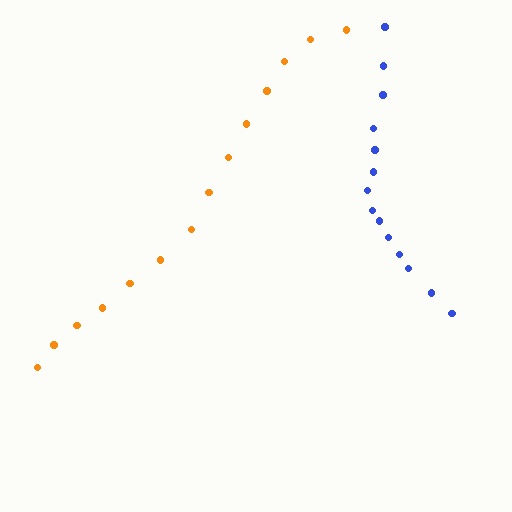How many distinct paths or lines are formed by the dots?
There are 2 distinct paths.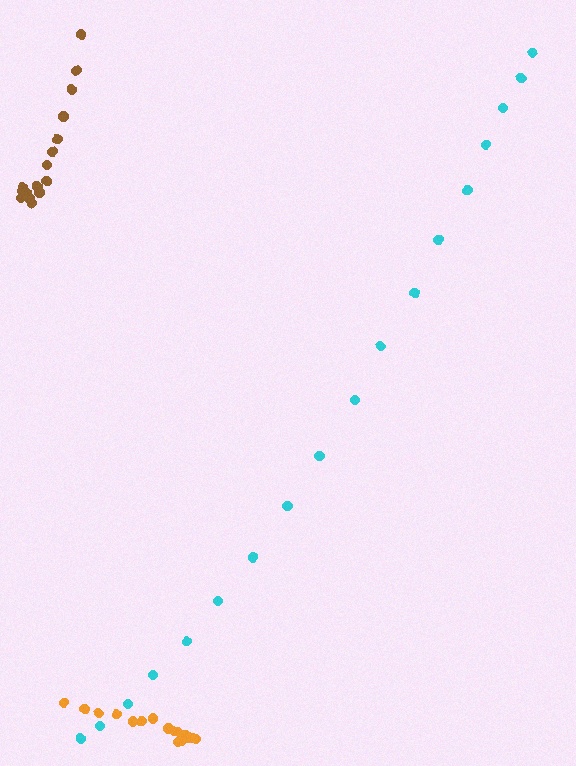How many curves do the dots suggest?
There are 3 distinct paths.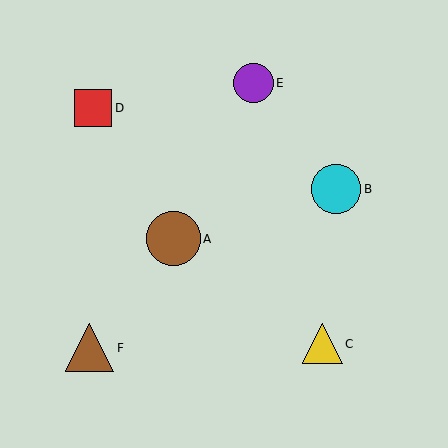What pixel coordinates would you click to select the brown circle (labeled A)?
Click at (173, 239) to select the brown circle A.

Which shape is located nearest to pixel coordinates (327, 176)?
The cyan circle (labeled B) at (336, 189) is nearest to that location.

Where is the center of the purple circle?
The center of the purple circle is at (253, 83).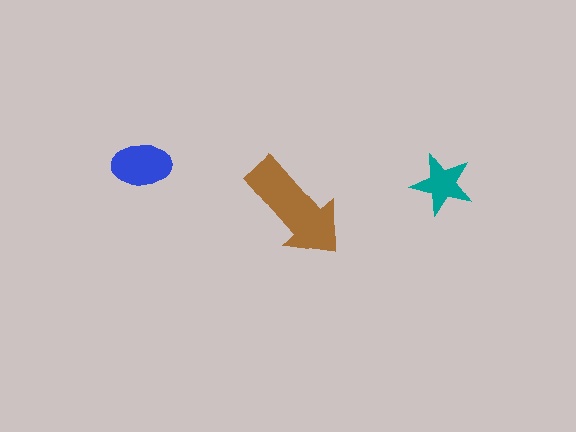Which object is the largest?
The brown arrow.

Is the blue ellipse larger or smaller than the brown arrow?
Smaller.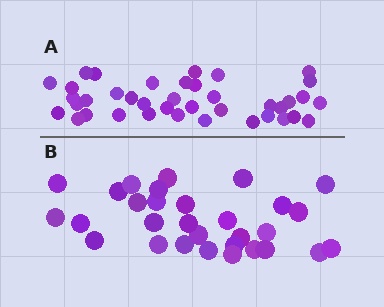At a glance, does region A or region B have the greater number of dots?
Region A (the top region) has more dots.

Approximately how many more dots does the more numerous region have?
Region A has roughly 8 or so more dots than region B.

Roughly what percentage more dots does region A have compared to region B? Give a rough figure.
About 30% more.